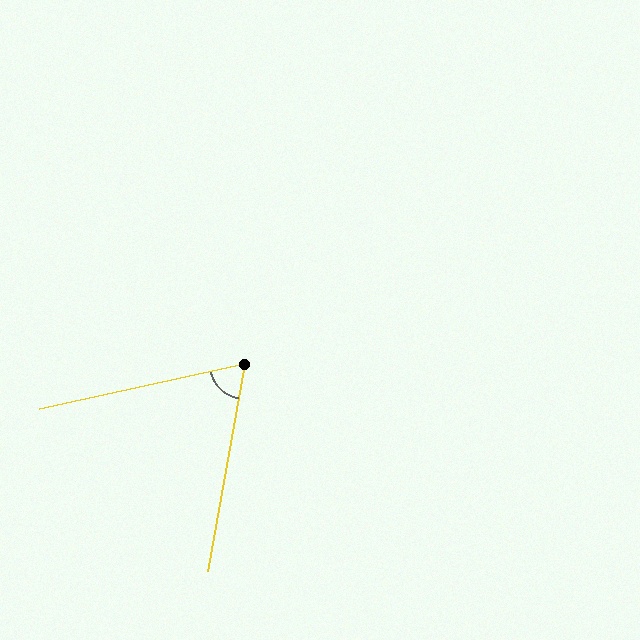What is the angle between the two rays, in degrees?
Approximately 67 degrees.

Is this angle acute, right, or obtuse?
It is acute.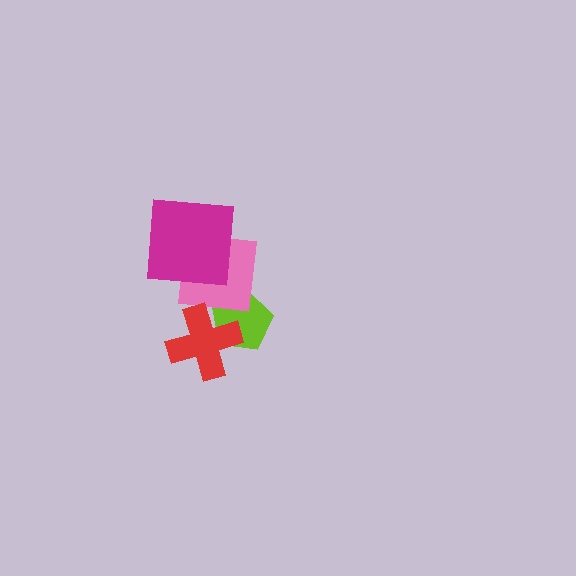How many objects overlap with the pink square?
2 objects overlap with the pink square.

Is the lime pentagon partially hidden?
Yes, it is partially covered by another shape.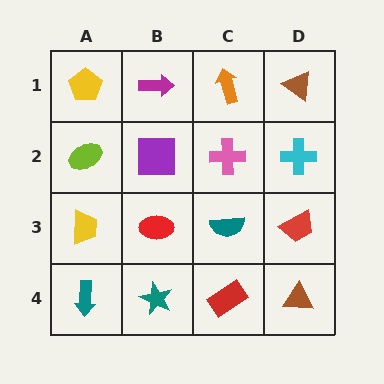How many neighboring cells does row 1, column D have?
2.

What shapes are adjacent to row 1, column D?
A cyan cross (row 2, column D), an orange arrow (row 1, column C).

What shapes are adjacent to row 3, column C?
A pink cross (row 2, column C), a red rectangle (row 4, column C), a red ellipse (row 3, column B), a red trapezoid (row 3, column D).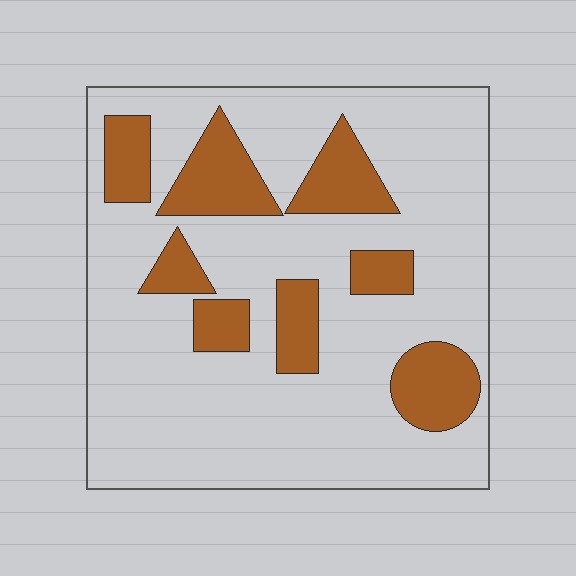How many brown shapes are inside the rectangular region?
8.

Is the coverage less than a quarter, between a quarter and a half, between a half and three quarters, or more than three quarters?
Less than a quarter.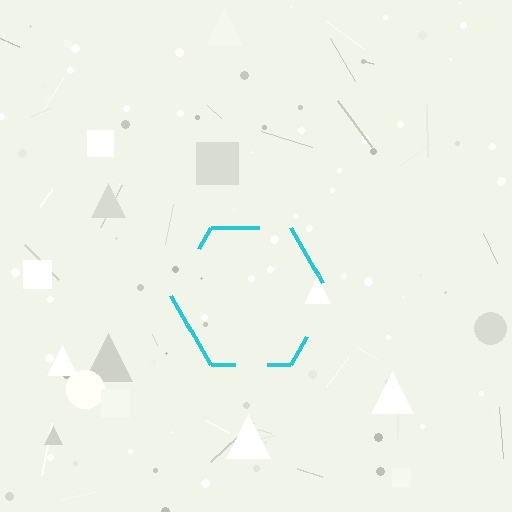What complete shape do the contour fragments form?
The contour fragments form a hexagon.